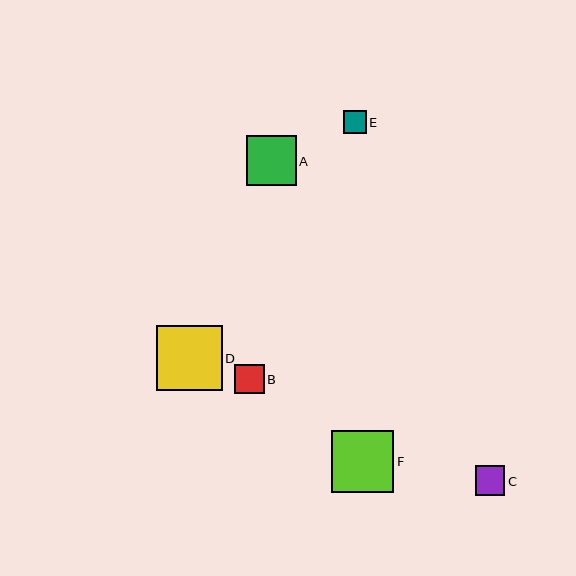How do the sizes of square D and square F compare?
Square D and square F are approximately the same size.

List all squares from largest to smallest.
From largest to smallest: D, F, A, C, B, E.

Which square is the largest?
Square D is the largest with a size of approximately 66 pixels.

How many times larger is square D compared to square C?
Square D is approximately 2.2 times the size of square C.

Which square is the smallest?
Square E is the smallest with a size of approximately 23 pixels.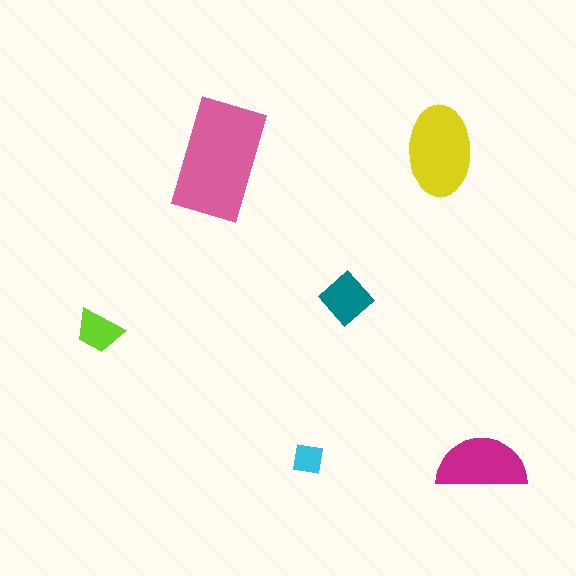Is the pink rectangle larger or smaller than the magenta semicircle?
Larger.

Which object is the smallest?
The cyan square.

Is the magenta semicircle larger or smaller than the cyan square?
Larger.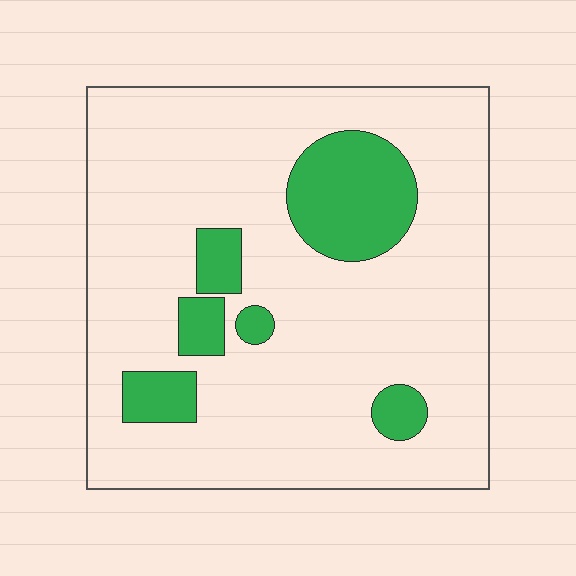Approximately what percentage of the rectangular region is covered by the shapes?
Approximately 15%.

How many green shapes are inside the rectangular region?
6.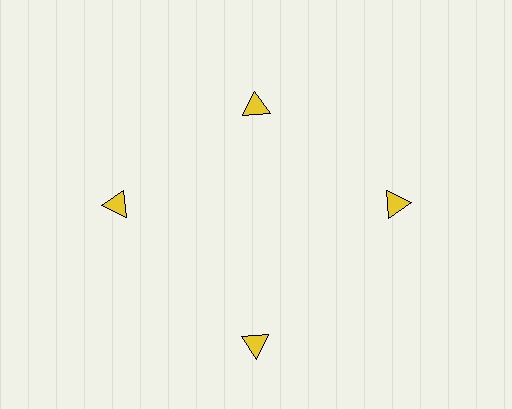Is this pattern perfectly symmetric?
No. The 4 yellow triangles are arranged in a ring, but one element near the 12 o'clock position is pulled inward toward the center, breaking the 4-fold rotational symmetry.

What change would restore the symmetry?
The symmetry would be restored by moving it outward, back onto the ring so that all 4 triangles sit at equal angles and equal distance from the center.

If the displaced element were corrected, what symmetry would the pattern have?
It would have 4-fold rotational symmetry — the pattern would map onto itself every 90 degrees.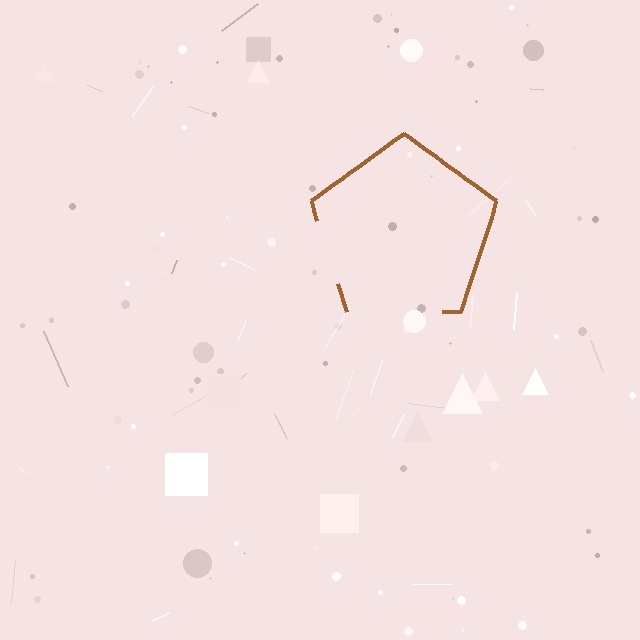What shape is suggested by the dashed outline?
The dashed outline suggests a pentagon.